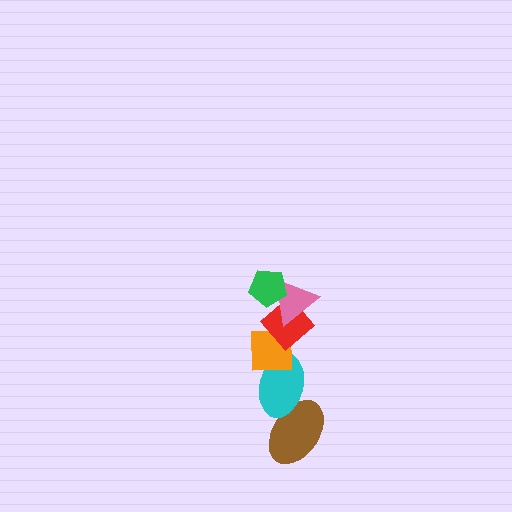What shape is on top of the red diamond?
The pink triangle is on top of the red diamond.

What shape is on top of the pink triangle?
The green pentagon is on top of the pink triangle.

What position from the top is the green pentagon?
The green pentagon is 1st from the top.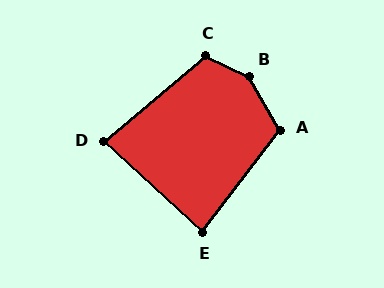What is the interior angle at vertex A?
Approximately 114 degrees (obtuse).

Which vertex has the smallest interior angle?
D, at approximately 82 degrees.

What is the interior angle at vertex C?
Approximately 115 degrees (obtuse).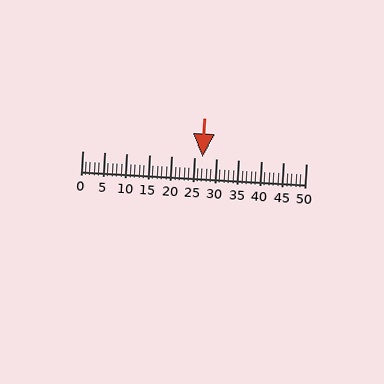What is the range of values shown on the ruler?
The ruler shows values from 0 to 50.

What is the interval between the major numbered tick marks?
The major tick marks are spaced 5 units apart.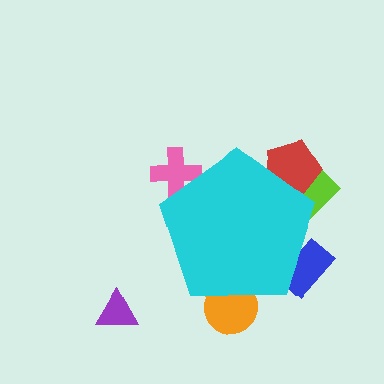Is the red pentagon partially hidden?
Yes, the red pentagon is partially hidden behind the cyan pentagon.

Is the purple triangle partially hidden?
No, the purple triangle is fully visible.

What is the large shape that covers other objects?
A cyan pentagon.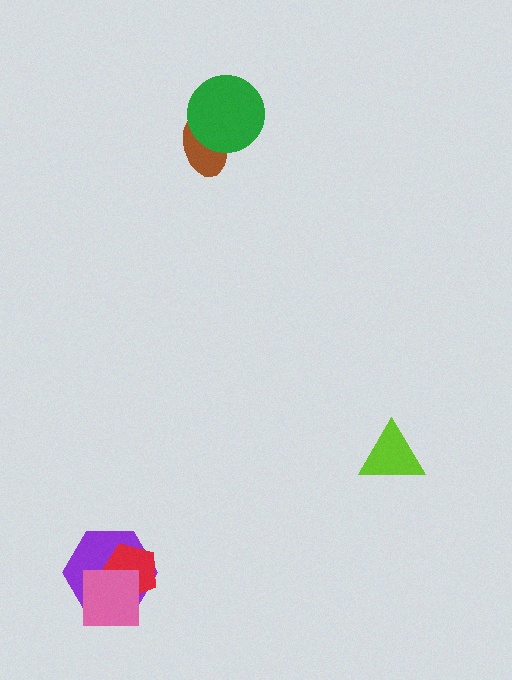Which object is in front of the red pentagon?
The pink square is in front of the red pentagon.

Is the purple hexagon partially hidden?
Yes, it is partially covered by another shape.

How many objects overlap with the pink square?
2 objects overlap with the pink square.